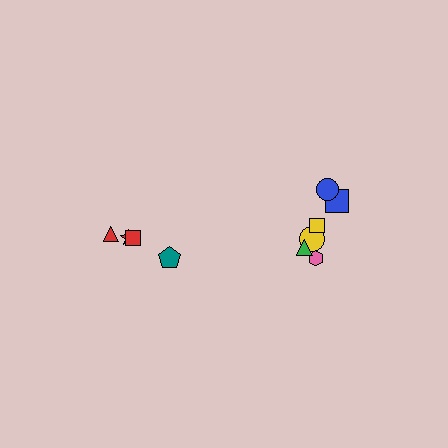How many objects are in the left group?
There are 4 objects.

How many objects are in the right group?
There are 6 objects.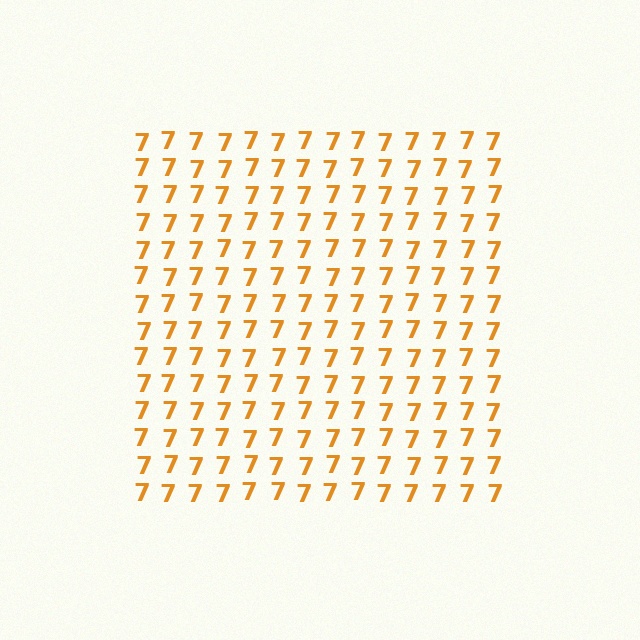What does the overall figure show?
The overall figure shows a square.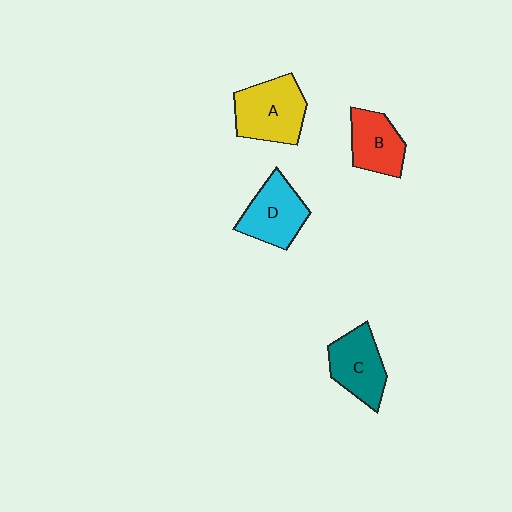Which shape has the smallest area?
Shape B (red).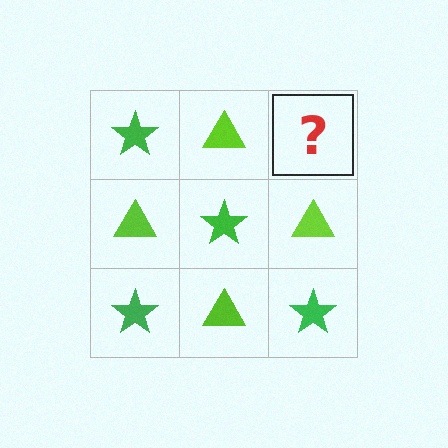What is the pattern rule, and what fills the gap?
The rule is that it alternates green star and lime triangle in a checkerboard pattern. The gap should be filled with a green star.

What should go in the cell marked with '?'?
The missing cell should contain a green star.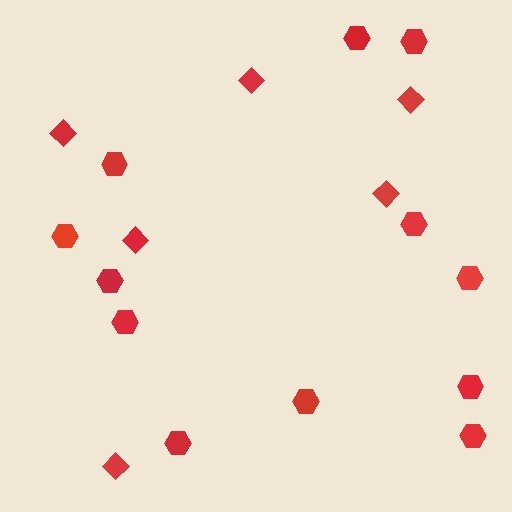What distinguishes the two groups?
There are 2 groups: one group of diamonds (6) and one group of hexagons (12).